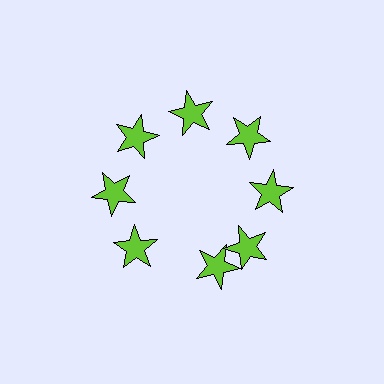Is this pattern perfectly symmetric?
No. The 8 lime stars are arranged in a ring, but one element near the 6 o'clock position is rotated out of alignment along the ring, breaking the 8-fold rotational symmetry.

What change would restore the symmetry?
The symmetry would be restored by rotating it back into even spacing with its neighbors so that all 8 stars sit at equal angles and equal distance from the center.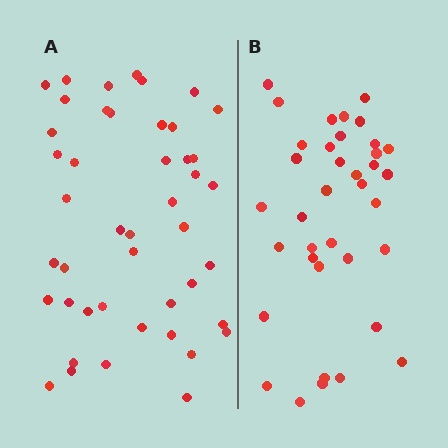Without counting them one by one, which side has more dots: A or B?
Region A (the left region) has more dots.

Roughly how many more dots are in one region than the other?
Region A has roughly 8 or so more dots than region B.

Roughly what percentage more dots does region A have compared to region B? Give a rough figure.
About 20% more.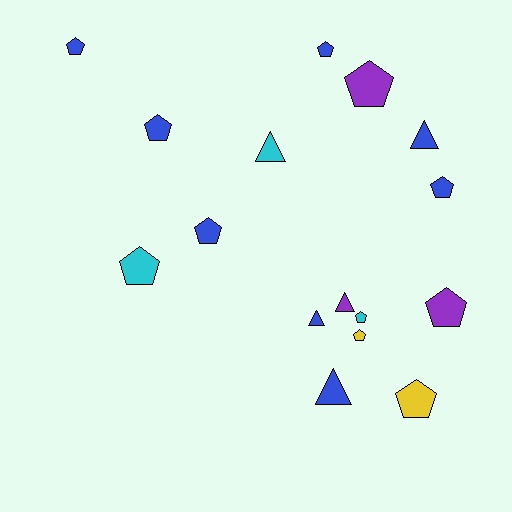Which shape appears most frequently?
Pentagon, with 11 objects.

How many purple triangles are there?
There is 1 purple triangle.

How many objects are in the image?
There are 16 objects.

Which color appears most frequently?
Blue, with 8 objects.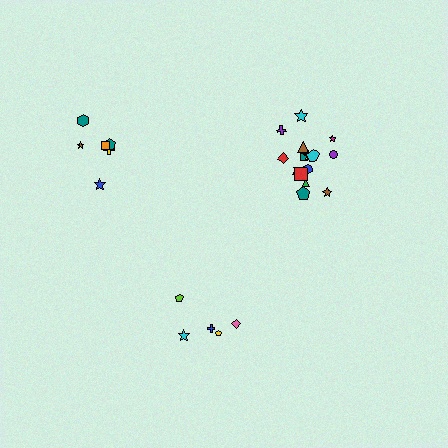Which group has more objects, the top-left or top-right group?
The top-right group.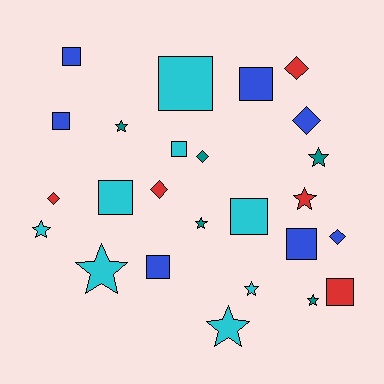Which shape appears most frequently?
Square, with 10 objects.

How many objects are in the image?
There are 25 objects.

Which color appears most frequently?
Cyan, with 8 objects.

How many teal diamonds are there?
There is 1 teal diamond.